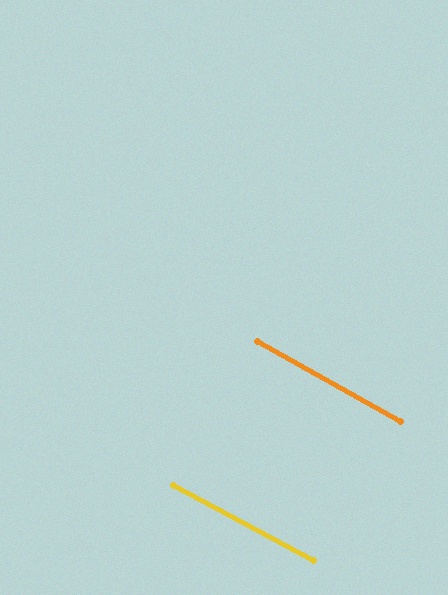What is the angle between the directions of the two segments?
Approximately 1 degree.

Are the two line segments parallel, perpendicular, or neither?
Parallel — their directions differ by only 0.9°.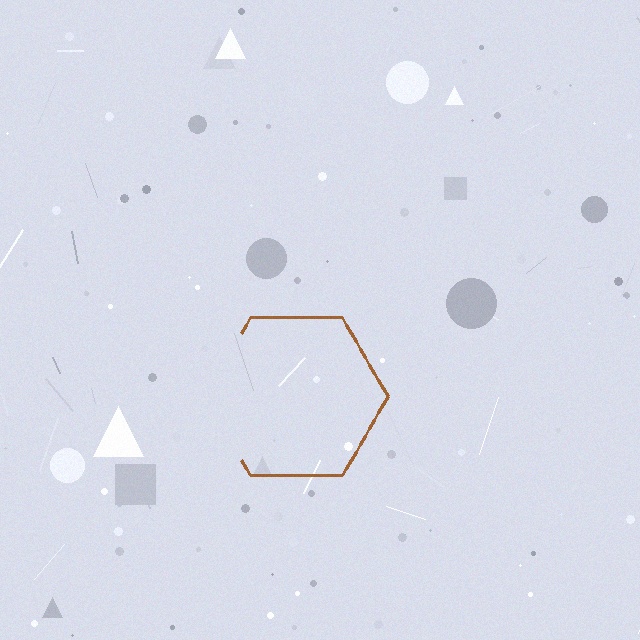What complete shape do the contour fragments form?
The contour fragments form a hexagon.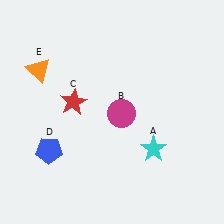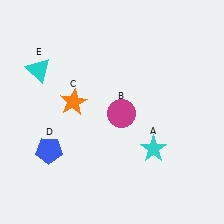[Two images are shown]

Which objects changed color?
C changed from red to orange. E changed from orange to cyan.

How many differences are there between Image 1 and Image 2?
There are 2 differences between the two images.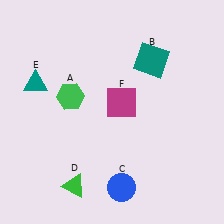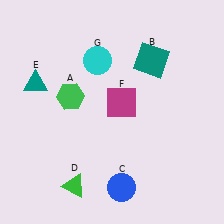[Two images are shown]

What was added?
A cyan circle (G) was added in Image 2.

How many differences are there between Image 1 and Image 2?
There is 1 difference between the two images.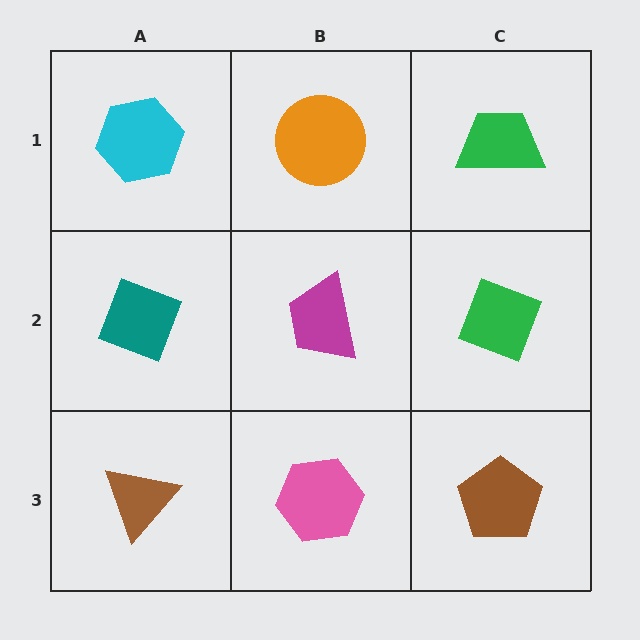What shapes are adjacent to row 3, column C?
A green diamond (row 2, column C), a pink hexagon (row 3, column B).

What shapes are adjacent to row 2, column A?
A cyan hexagon (row 1, column A), a brown triangle (row 3, column A), a magenta trapezoid (row 2, column B).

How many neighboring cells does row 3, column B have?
3.